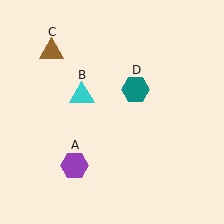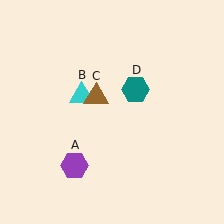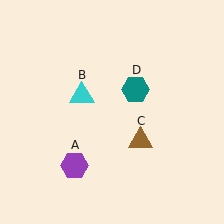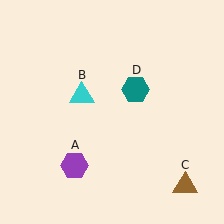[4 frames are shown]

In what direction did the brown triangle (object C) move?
The brown triangle (object C) moved down and to the right.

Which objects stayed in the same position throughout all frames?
Purple hexagon (object A) and cyan triangle (object B) and teal hexagon (object D) remained stationary.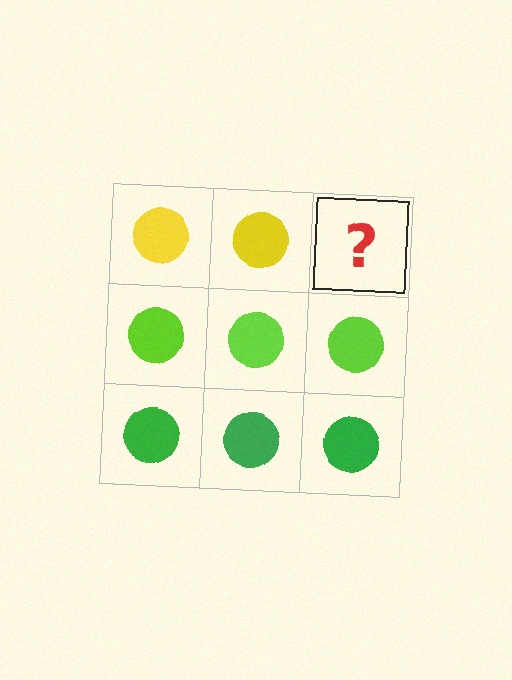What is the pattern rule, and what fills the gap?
The rule is that each row has a consistent color. The gap should be filled with a yellow circle.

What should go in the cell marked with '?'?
The missing cell should contain a yellow circle.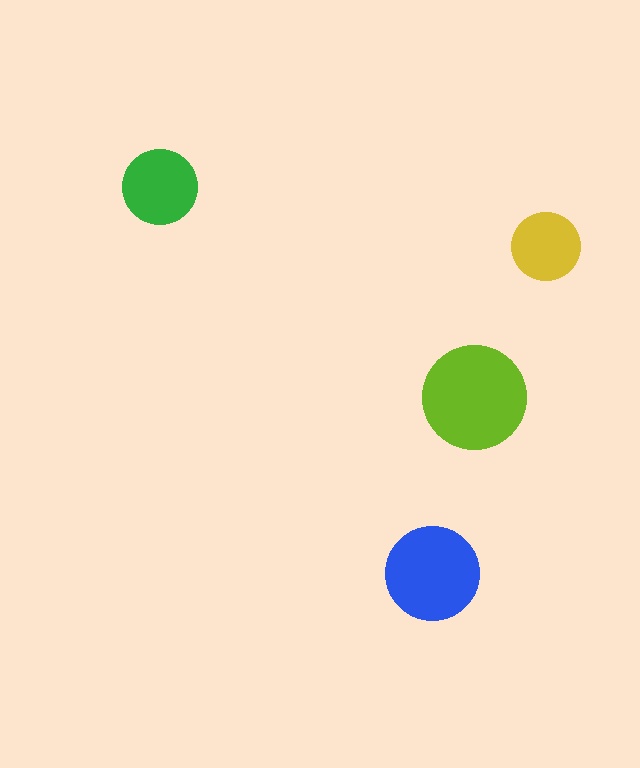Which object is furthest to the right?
The yellow circle is rightmost.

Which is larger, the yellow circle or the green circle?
The green one.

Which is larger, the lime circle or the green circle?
The lime one.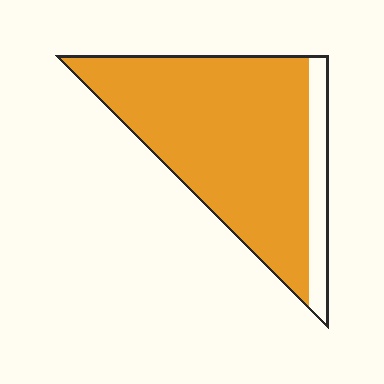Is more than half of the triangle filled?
Yes.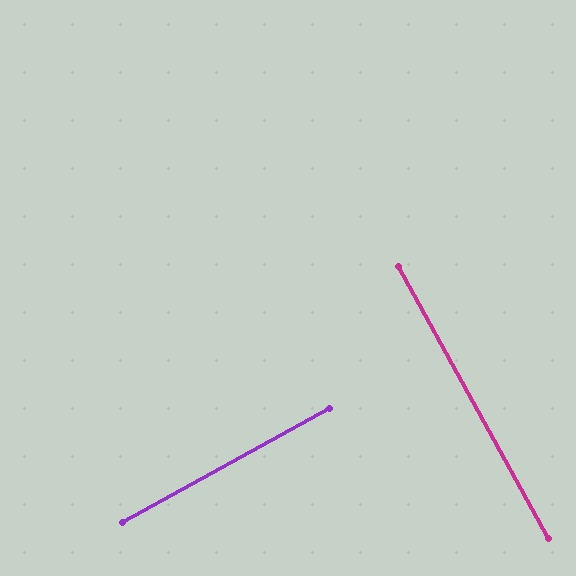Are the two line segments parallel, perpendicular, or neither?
Perpendicular — they meet at approximately 90°.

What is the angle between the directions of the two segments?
Approximately 90 degrees.